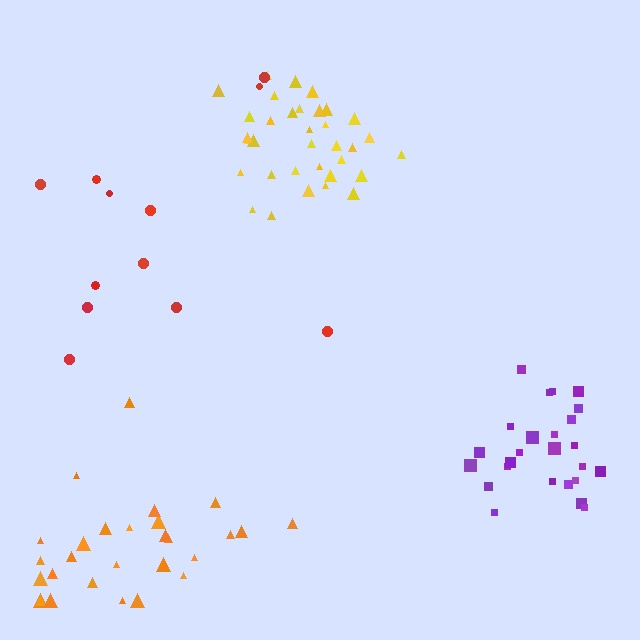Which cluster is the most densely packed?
Purple.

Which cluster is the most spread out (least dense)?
Red.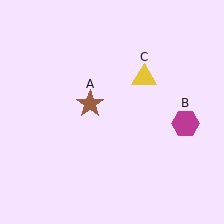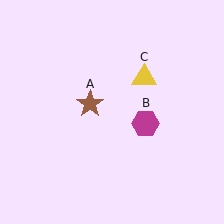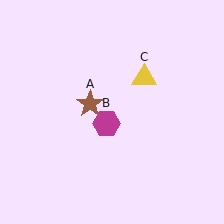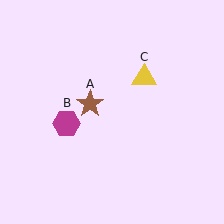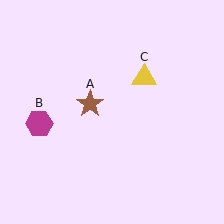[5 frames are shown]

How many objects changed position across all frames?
1 object changed position: magenta hexagon (object B).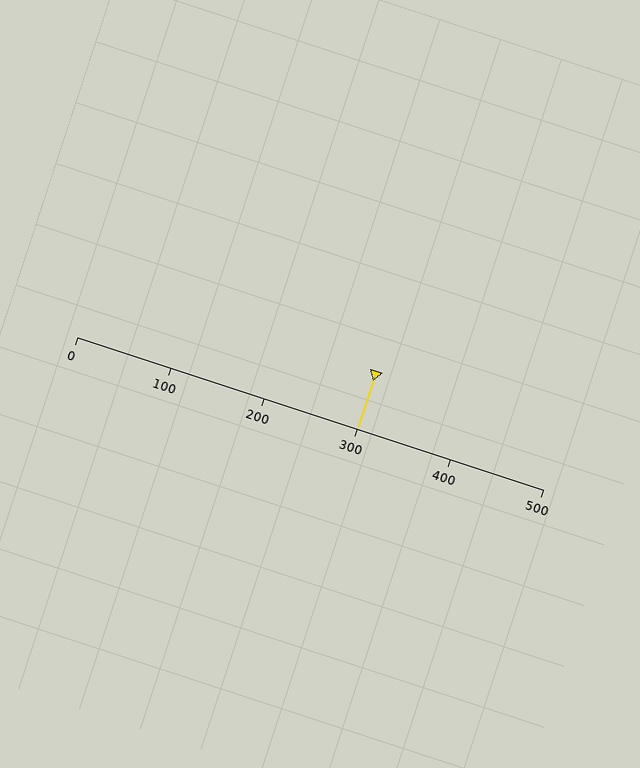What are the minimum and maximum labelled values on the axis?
The axis runs from 0 to 500.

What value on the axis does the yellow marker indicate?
The marker indicates approximately 300.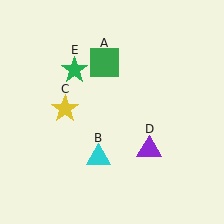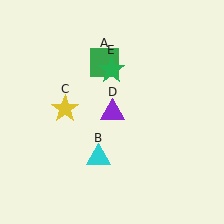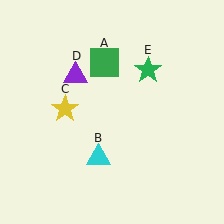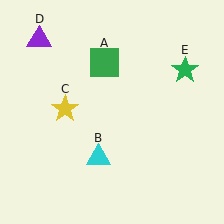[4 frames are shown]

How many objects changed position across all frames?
2 objects changed position: purple triangle (object D), green star (object E).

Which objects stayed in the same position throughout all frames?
Green square (object A) and cyan triangle (object B) and yellow star (object C) remained stationary.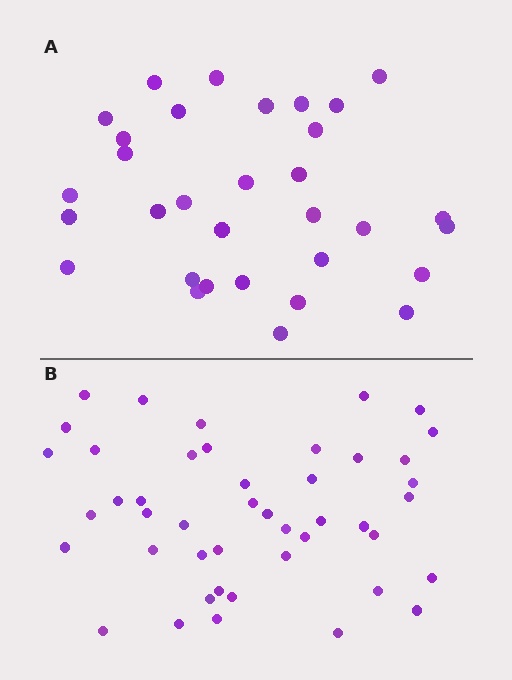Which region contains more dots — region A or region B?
Region B (the bottom region) has more dots.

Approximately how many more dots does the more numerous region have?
Region B has approximately 15 more dots than region A.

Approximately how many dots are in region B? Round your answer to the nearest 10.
About 40 dots. (The exact count is 45, which rounds to 40.)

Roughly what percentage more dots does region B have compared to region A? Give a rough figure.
About 40% more.